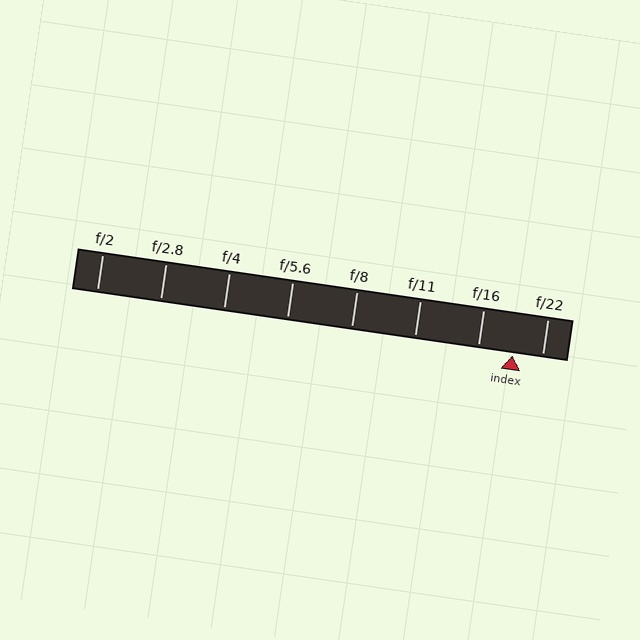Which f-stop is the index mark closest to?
The index mark is closest to f/22.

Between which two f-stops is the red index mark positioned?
The index mark is between f/16 and f/22.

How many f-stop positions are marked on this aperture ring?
There are 8 f-stop positions marked.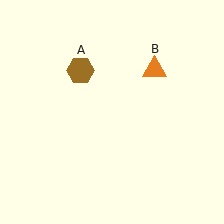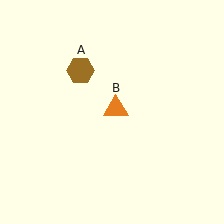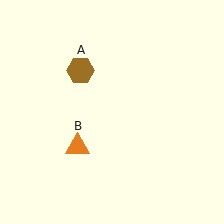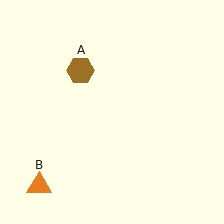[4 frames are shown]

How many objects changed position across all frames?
1 object changed position: orange triangle (object B).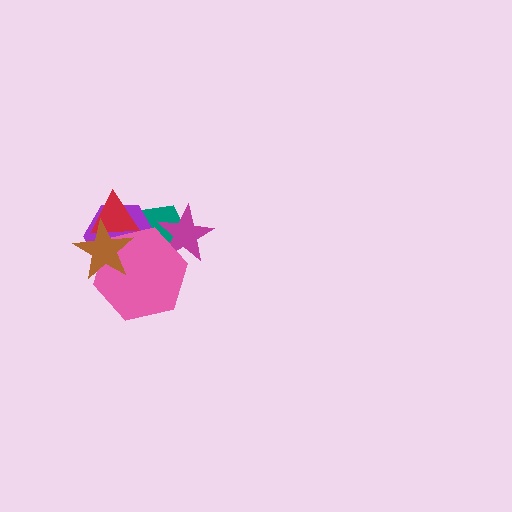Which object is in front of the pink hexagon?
The brown star is in front of the pink hexagon.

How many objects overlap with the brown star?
3 objects overlap with the brown star.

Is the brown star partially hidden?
No, no other shape covers it.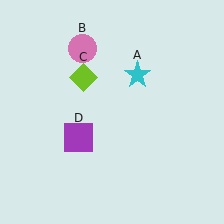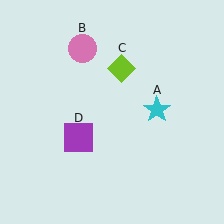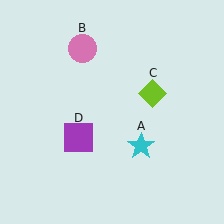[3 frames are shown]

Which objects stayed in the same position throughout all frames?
Pink circle (object B) and purple square (object D) remained stationary.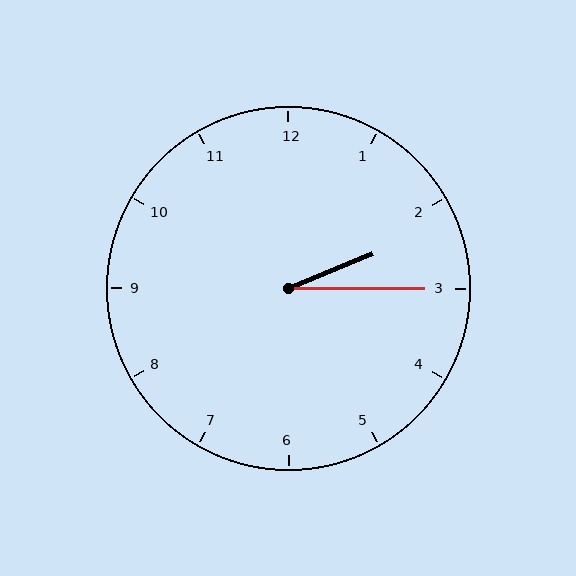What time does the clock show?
2:15.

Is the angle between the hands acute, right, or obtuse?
It is acute.